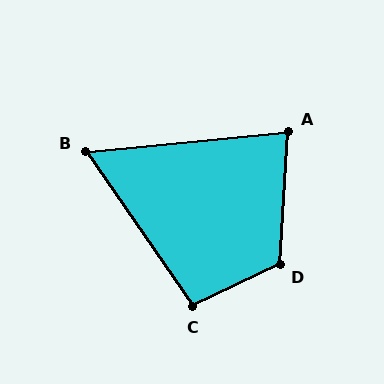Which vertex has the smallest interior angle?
B, at approximately 61 degrees.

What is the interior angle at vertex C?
Approximately 99 degrees (obtuse).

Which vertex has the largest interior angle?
D, at approximately 119 degrees.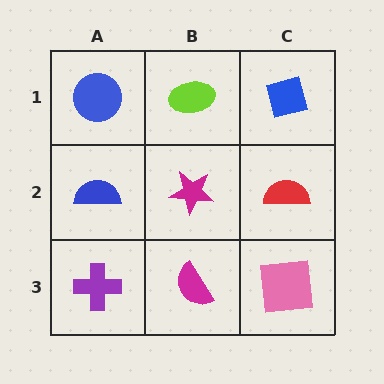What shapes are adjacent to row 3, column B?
A magenta star (row 2, column B), a purple cross (row 3, column A), a pink square (row 3, column C).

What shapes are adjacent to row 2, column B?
A lime ellipse (row 1, column B), a magenta semicircle (row 3, column B), a blue semicircle (row 2, column A), a red semicircle (row 2, column C).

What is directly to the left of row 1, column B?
A blue circle.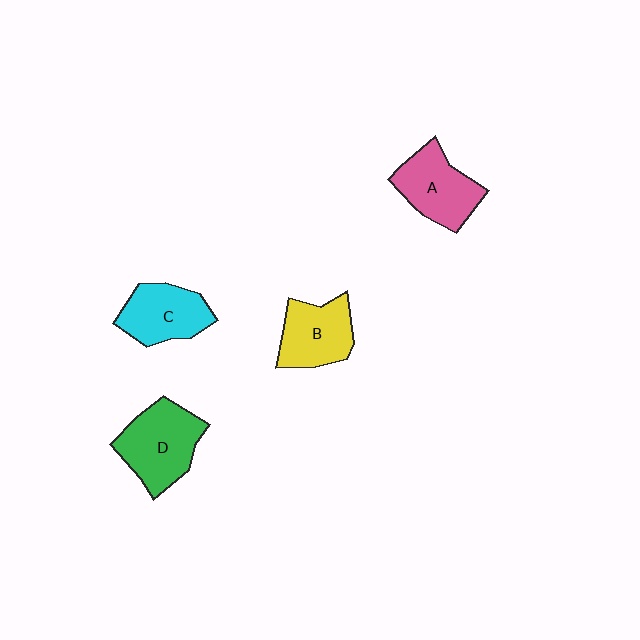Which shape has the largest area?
Shape D (green).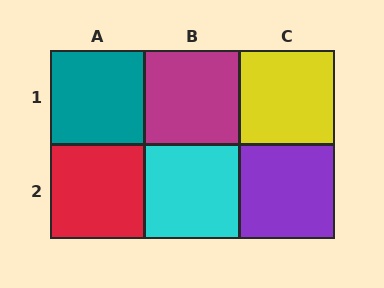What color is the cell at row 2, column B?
Cyan.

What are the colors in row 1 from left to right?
Teal, magenta, yellow.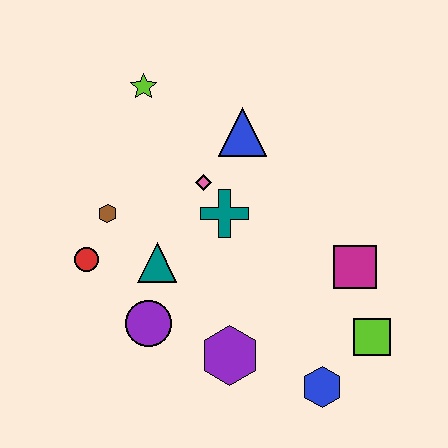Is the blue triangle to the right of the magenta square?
No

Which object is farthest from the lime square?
The lime star is farthest from the lime square.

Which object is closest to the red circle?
The brown hexagon is closest to the red circle.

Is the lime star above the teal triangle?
Yes